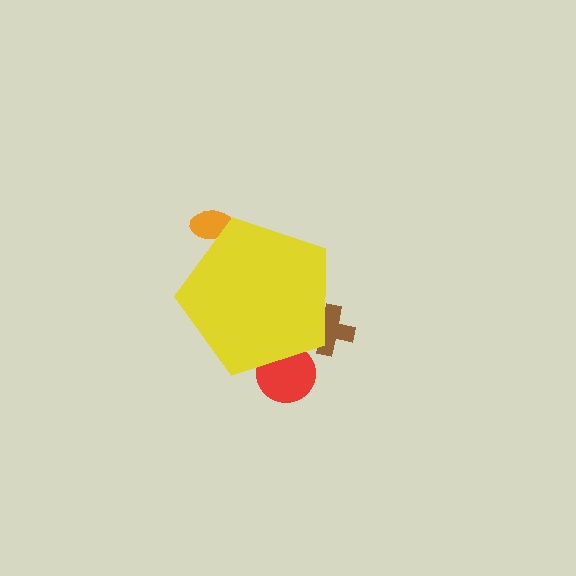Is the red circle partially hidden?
Yes, the red circle is partially hidden behind the yellow pentagon.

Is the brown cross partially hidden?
Yes, the brown cross is partially hidden behind the yellow pentagon.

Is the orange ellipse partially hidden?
Yes, the orange ellipse is partially hidden behind the yellow pentagon.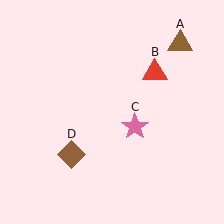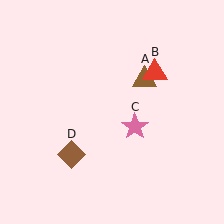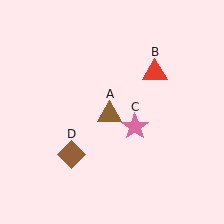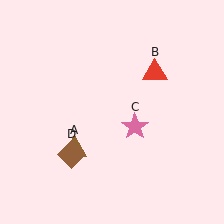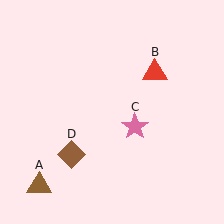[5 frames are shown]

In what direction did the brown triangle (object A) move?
The brown triangle (object A) moved down and to the left.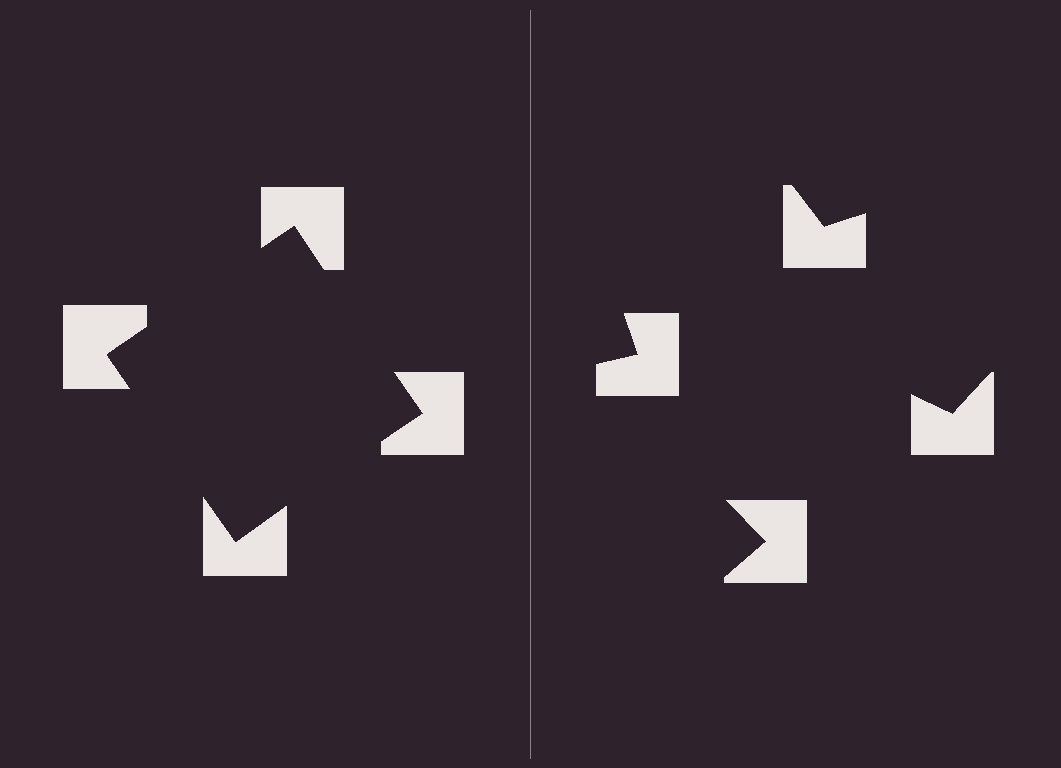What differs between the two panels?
The notched squares are positioned identically on both sides; only the wedge orientations differ. On the left they align to a square; on the right they are misaligned.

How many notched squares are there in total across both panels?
8 — 4 on each side.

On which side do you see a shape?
An illusory square appears on the left side. On the right side the wedge cuts are rotated, so no coherent shape forms.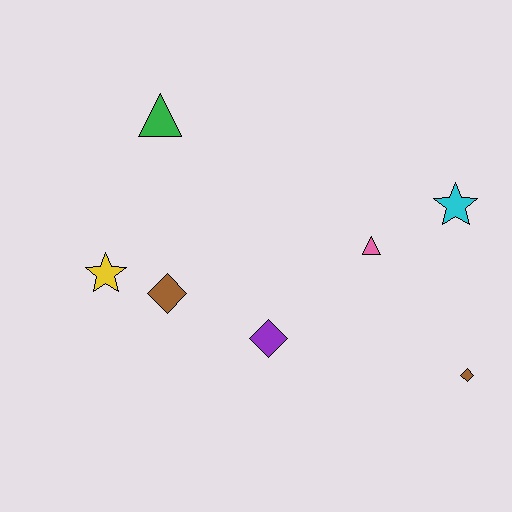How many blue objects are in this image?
There are no blue objects.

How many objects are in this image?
There are 7 objects.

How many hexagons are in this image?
There are no hexagons.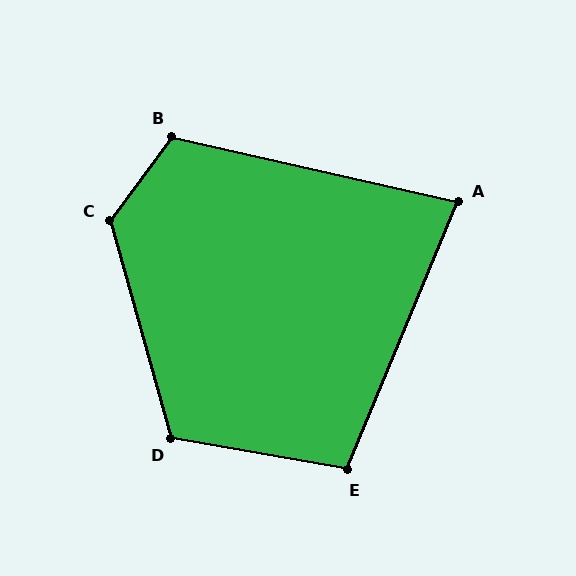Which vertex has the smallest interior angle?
A, at approximately 80 degrees.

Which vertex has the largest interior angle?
C, at approximately 128 degrees.